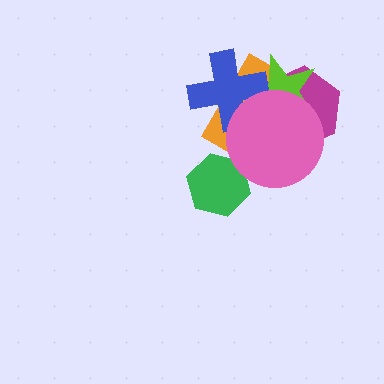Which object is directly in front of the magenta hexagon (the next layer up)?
The lime star is directly in front of the magenta hexagon.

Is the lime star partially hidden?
Yes, it is partially covered by another shape.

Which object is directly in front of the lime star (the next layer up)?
The blue cross is directly in front of the lime star.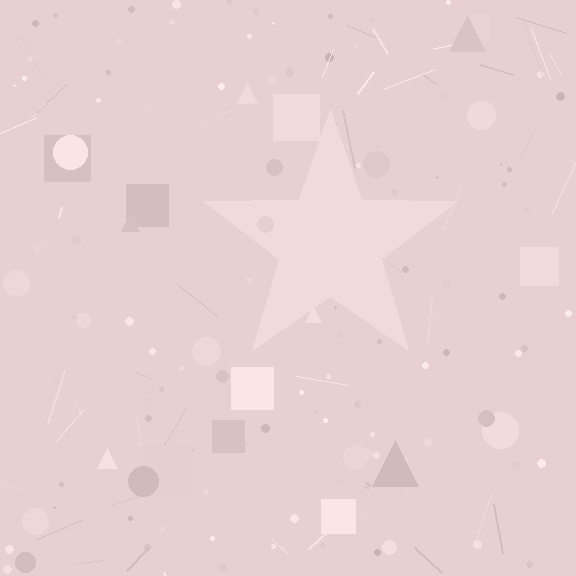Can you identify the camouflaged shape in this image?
The camouflaged shape is a star.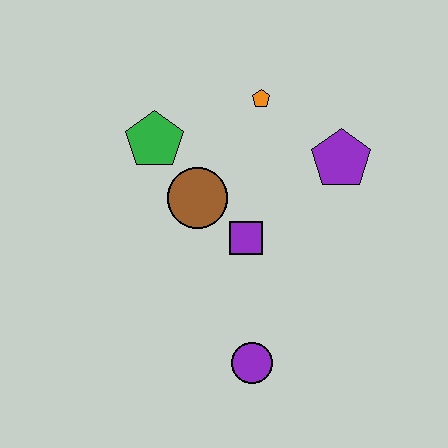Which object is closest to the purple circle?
The purple square is closest to the purple circle.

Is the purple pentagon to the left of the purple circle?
No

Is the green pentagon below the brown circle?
No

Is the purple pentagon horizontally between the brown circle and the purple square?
No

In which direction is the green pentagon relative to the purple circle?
The green pentagon is above the purple circle.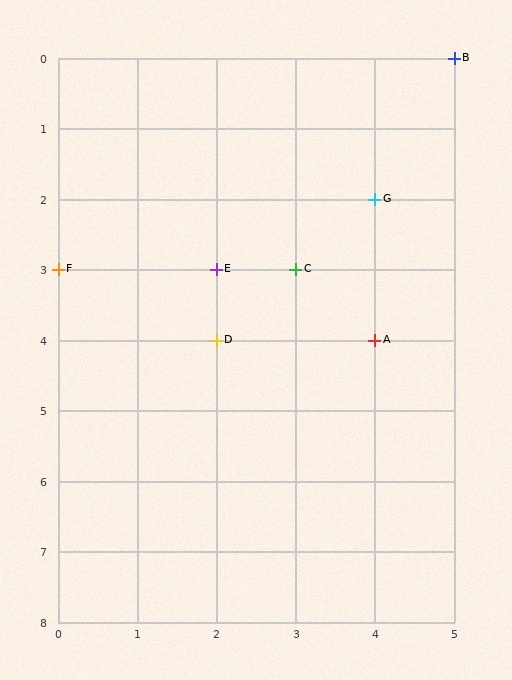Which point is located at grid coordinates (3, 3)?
Point C is at (3, 3).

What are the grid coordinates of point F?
Point F is at grid coordinates (0, 3).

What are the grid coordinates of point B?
Point B is at grid coordinates (5, 0).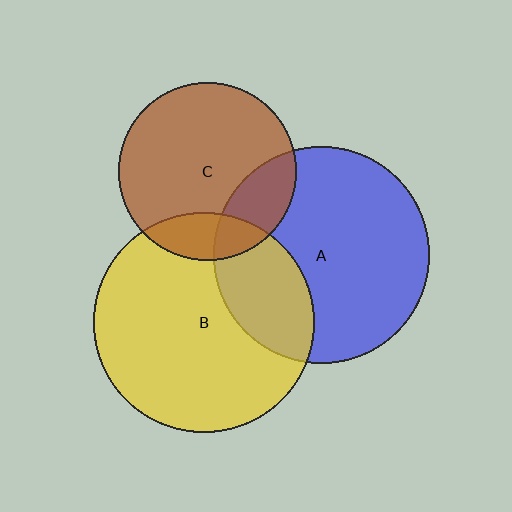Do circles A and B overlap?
Yes.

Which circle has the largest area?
Circle B (yellow).